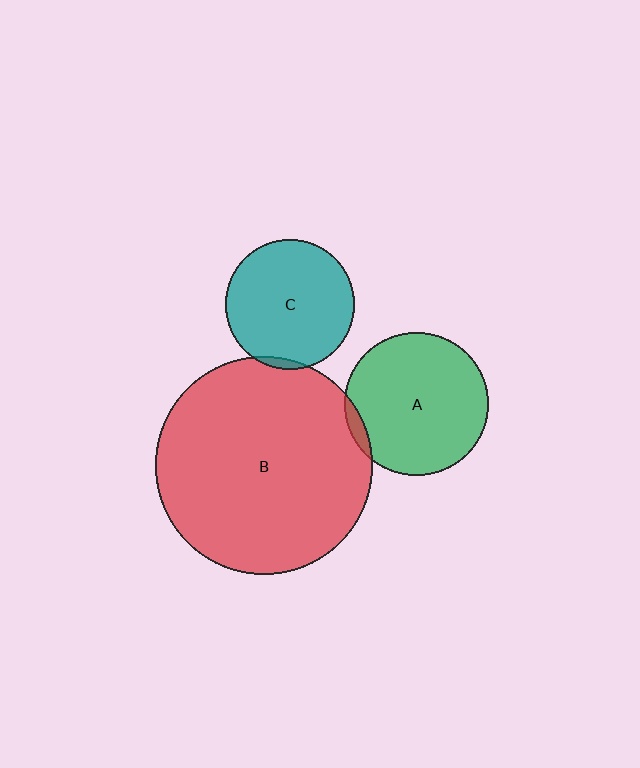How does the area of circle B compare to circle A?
Approximately 2.3 times.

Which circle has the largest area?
Circle B (red).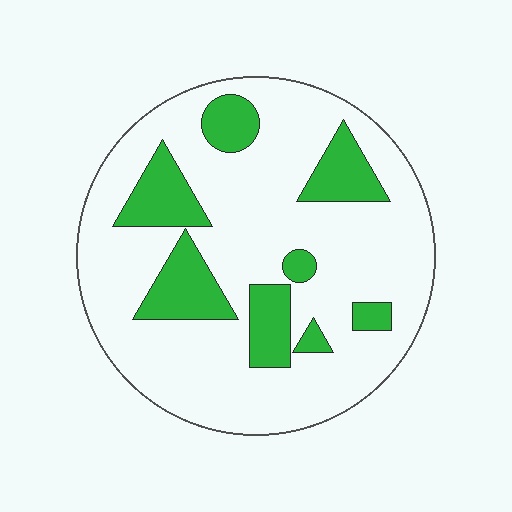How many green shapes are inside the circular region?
8.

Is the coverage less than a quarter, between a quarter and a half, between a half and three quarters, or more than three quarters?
Less than a quarter.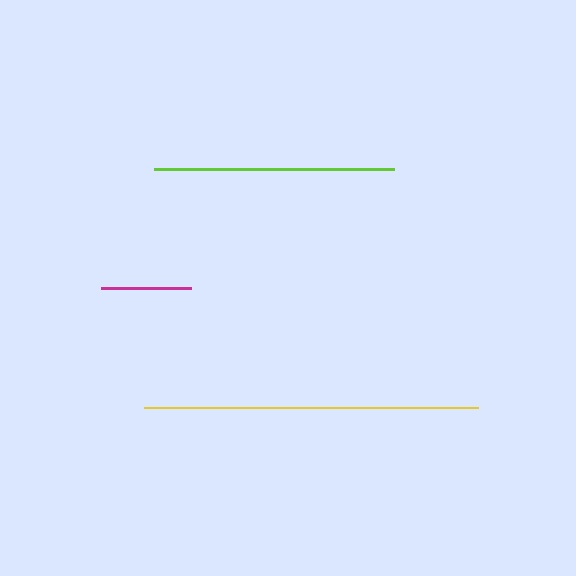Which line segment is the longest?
The yellow line is the longest at approximately 333 pixels.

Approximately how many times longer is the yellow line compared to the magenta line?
The yellow line is approximately 3.7 times the length of the magenta line.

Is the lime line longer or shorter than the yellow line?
The yellow line is longer than the lime line.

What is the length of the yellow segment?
The yellow segment is approximately 333 pixels long.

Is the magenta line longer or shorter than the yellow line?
The yellow line is longer than the magenta line.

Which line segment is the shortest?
The magenta line is the shortest at approximately 90 pixels.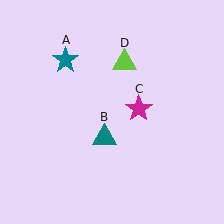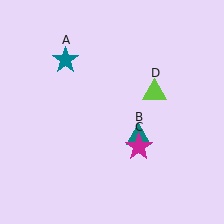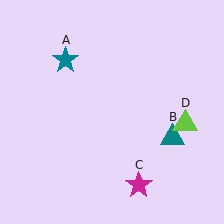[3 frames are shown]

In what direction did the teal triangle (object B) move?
The teal triangle (object B) moved right.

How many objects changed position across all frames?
3 objects changed position: teal triangle (object B), magenta star (object C), lime triangle (object D).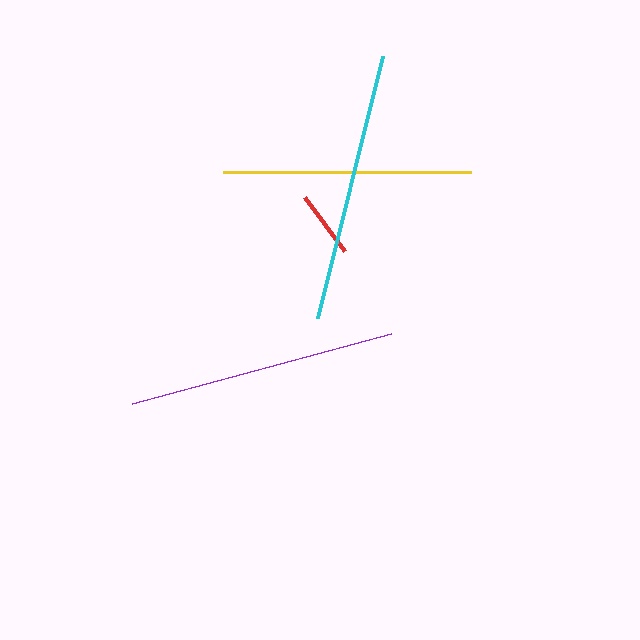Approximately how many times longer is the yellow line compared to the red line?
The yellow line is approximately 3.7 times the length of the red line.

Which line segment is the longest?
The cyan line is the longest at approximately 270 pixels.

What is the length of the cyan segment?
The cyan segment is approximately 270 pixels long.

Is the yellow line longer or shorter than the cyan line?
The cyan line is longer than the yellow line.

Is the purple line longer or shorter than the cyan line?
The cyan line is longer than the purple line.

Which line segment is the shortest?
The red line is the shortest at approximately 68 pixels.